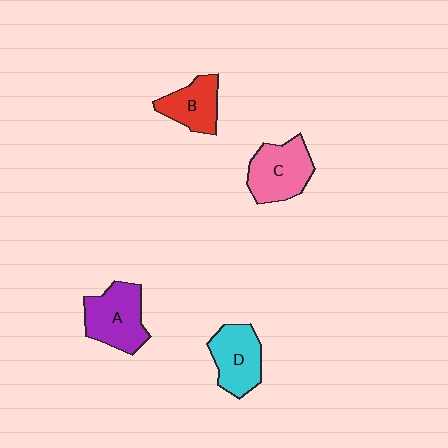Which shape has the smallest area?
Shape B (red).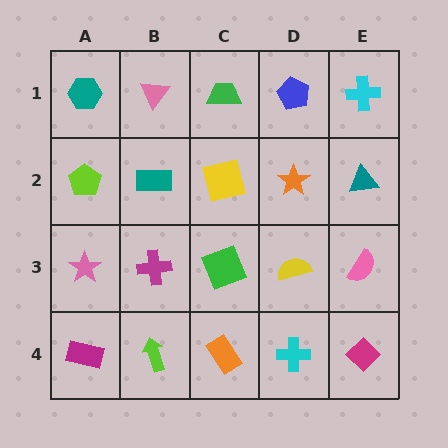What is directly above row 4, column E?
A pink semicircle.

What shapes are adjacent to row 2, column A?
A teal hexagon (row 1, column A), a pink star (row 3, column A), a teal rectangle (row 2, column B).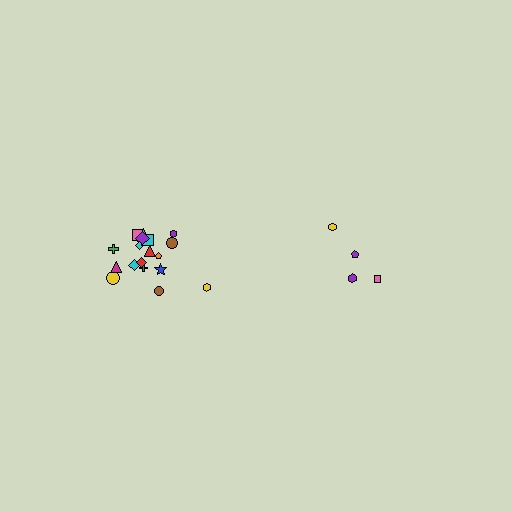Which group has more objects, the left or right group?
The left group.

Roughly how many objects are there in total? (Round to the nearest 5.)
Roughly 20 objects in total.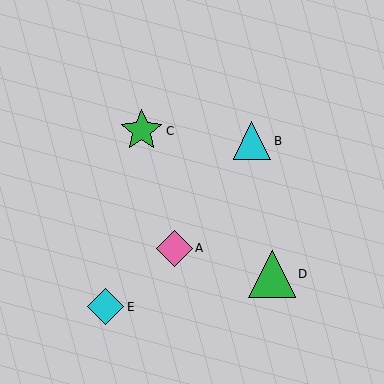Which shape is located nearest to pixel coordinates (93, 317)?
The cyan diamond (labeled E) at (106, 307) is nearest to that location.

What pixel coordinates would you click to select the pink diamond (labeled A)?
Click at (174, 248) to select the pink diamond A.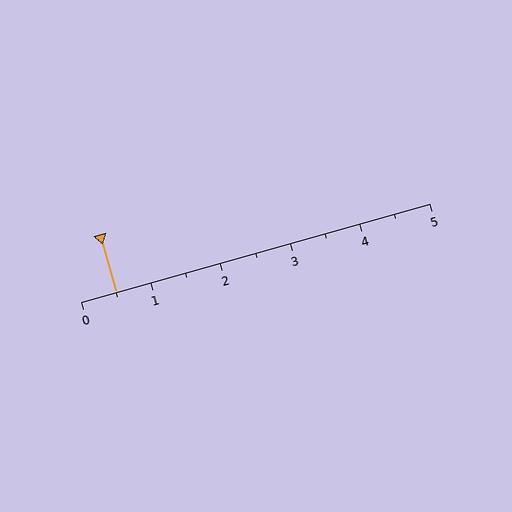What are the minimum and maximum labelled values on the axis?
The axis runs from 0 to 5.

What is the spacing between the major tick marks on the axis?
The major ticks are spaced 1 apart.